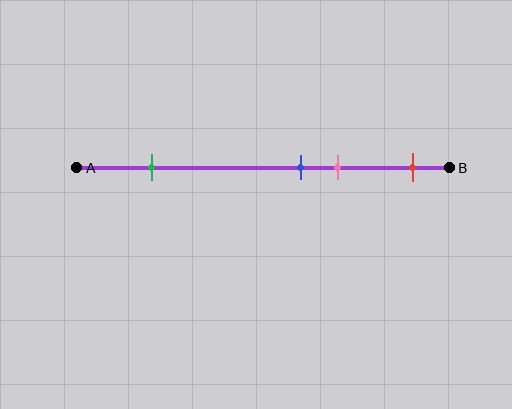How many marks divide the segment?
There are 4 marks dividing the segment.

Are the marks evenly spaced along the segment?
No, the marks are not evenly spaced.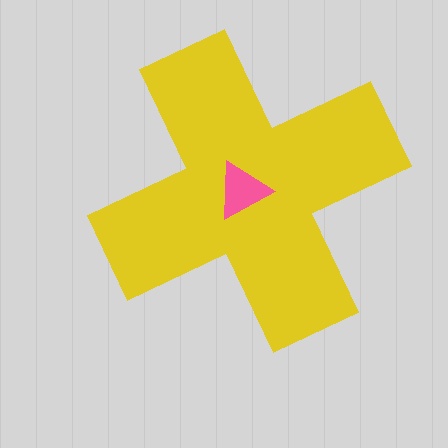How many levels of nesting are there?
2.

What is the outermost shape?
The yellow cross.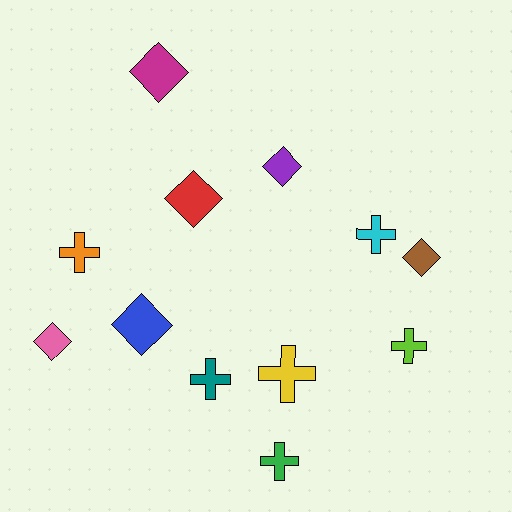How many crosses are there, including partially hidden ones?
There are 6 crosses.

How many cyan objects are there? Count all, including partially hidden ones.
There is 1 cyan object.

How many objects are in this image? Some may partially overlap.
There are 12 objects.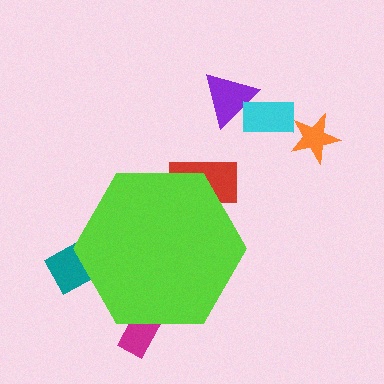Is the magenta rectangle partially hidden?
Yes, the magenta rectangle is partially hidden behind the lime hexagon.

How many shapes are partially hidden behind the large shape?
3 shapes are partially hidden.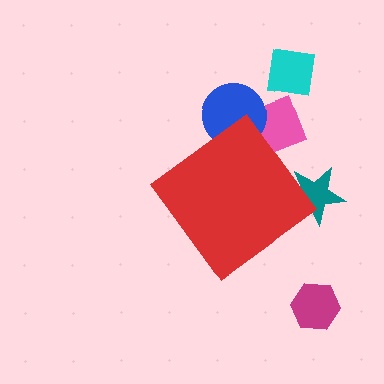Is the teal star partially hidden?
Yes, the teal star is partially hidden behind the red diamond.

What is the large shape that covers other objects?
A red diamond.